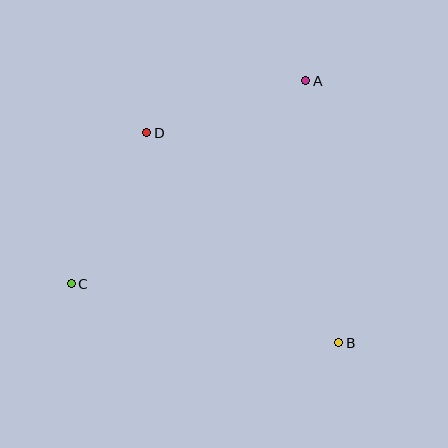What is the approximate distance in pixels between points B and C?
The distance between B and C is approximately 274 pixels.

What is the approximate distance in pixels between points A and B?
The distance between A and B is approximately 264 pixels.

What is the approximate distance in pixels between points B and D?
The distance between B and D is approximately 284 pixels.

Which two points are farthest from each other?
Points A and C are farthest from each other.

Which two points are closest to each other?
Points A and D are closest to each other.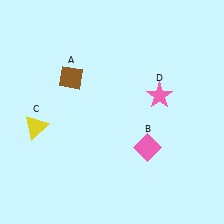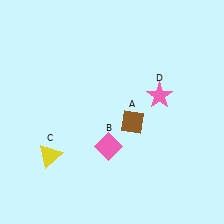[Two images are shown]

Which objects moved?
The objects that moved are: the brown diamond (A), the pink diamond (B), the yellow triangle (C).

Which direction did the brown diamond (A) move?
The brown diamond (A) moved right.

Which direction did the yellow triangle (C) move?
The yellow triangle (C) moved down.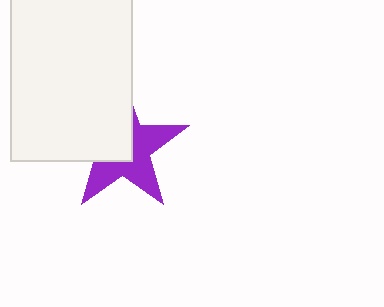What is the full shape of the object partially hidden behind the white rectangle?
The partially hidden object is a purple star.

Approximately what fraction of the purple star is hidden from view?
Roughly 47% of the purple star is hidden behind the white rectangle.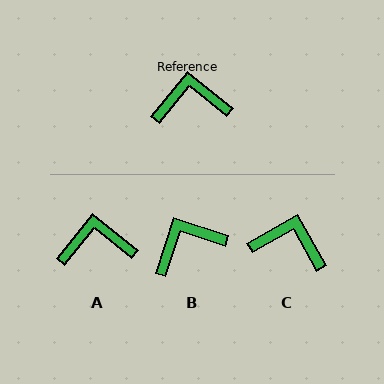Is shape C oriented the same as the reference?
No, it is off by about 22 degrees.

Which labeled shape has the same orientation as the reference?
A.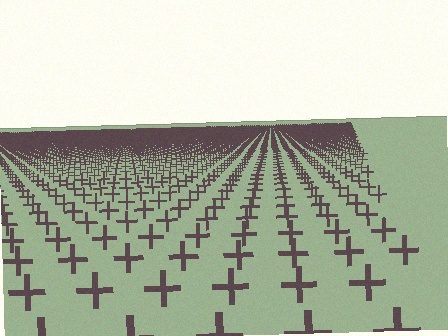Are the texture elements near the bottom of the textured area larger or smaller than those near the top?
Larger. Near the bottom, elements are closer to the viewer and appear at a bigger on-screen size.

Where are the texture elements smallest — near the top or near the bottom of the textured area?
Near the top.